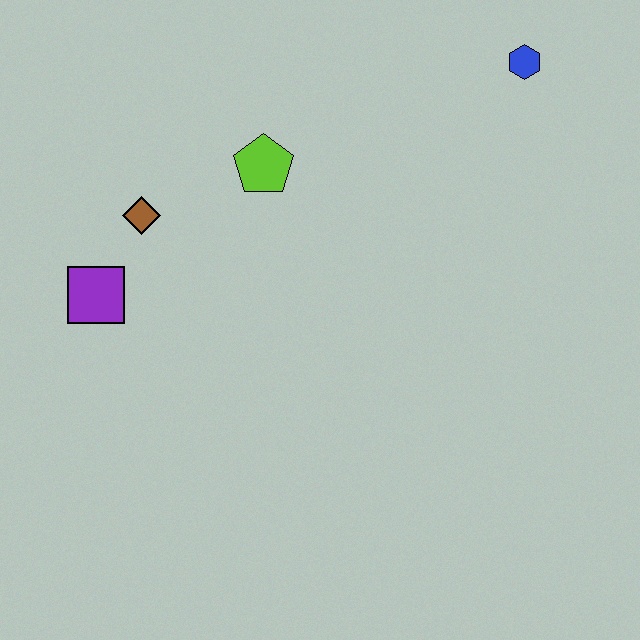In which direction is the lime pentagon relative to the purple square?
The lime pentagon is to the right of the purple square.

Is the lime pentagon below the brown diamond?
No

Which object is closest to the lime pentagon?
The brown diamond is closest to the lime pentagon.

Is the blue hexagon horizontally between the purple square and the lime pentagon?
No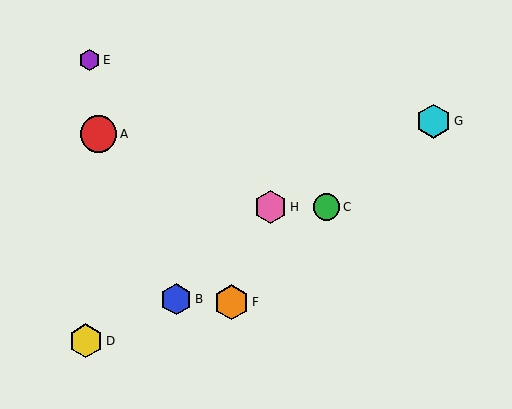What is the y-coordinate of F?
Object F is at y≈302.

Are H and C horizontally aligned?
Yes, both are at y≈207.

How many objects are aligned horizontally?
2 objects (C, H) are aligned horizontally.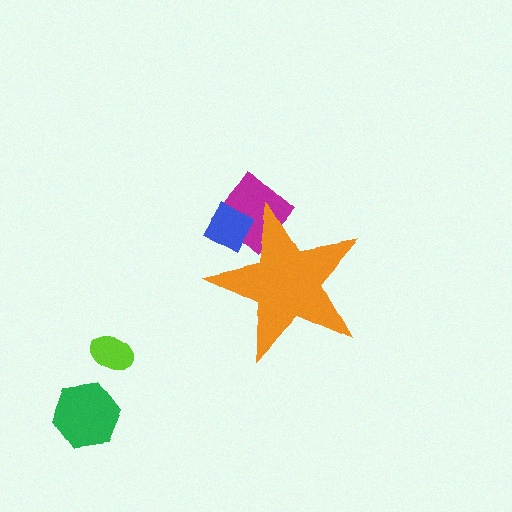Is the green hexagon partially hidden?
No, the green hexagon is fully visible.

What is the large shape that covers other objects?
An orange star.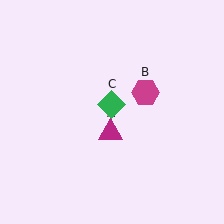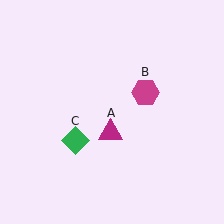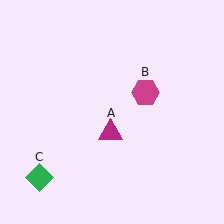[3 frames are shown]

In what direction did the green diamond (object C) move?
The green diamond (object C) moved down and to the left.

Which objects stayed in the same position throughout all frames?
Magenta triangle (object A) and magenta hexagon (object B) remained stationary.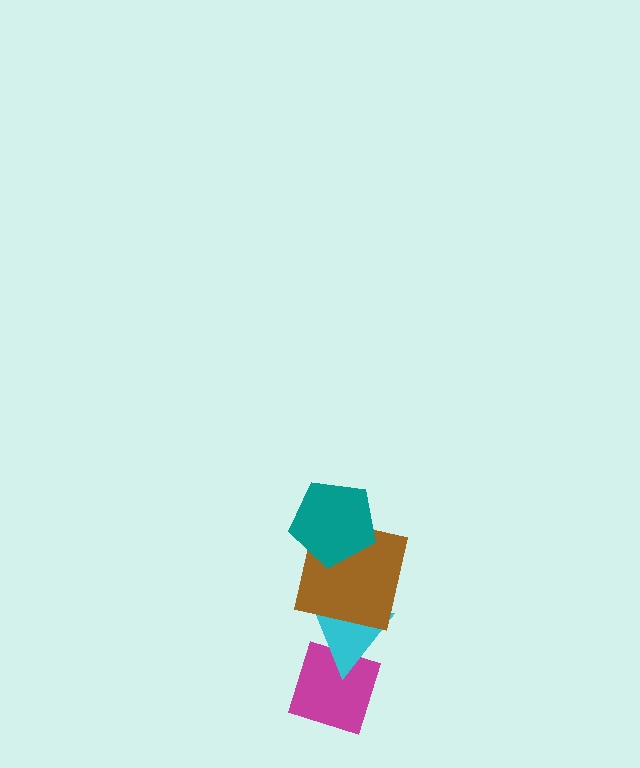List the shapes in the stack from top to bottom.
From top to bottom: the teal pentagon, the brown square, the cyan triangle, the magenta diamond.